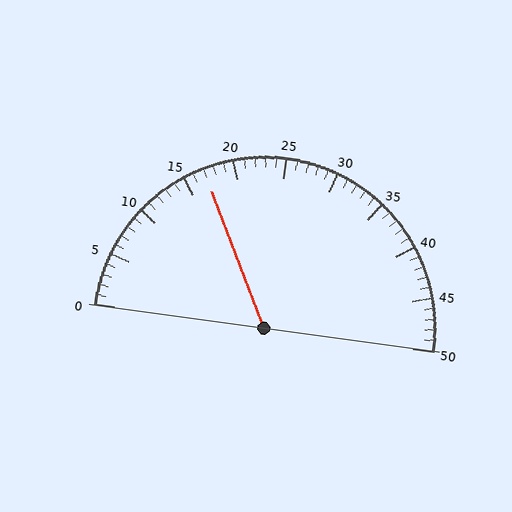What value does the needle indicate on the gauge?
The needle indicates approximately 17.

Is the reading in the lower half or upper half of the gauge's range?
The reading is in the lower half of the range (0 to 50).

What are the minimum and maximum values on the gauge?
The gauge ranges from 0 to 50.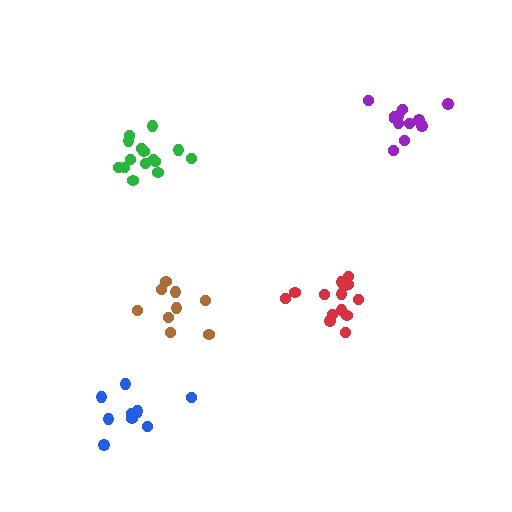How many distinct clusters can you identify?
There are 5 distinct clusters.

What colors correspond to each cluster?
The clusters are colored: purple, green, red, brown, blue.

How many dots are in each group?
Group 1: 12 dots, Group 2: 15 dots, Group 3: 14 dots, Group 4: 9 dots, Group 5: 10 dots (60 total).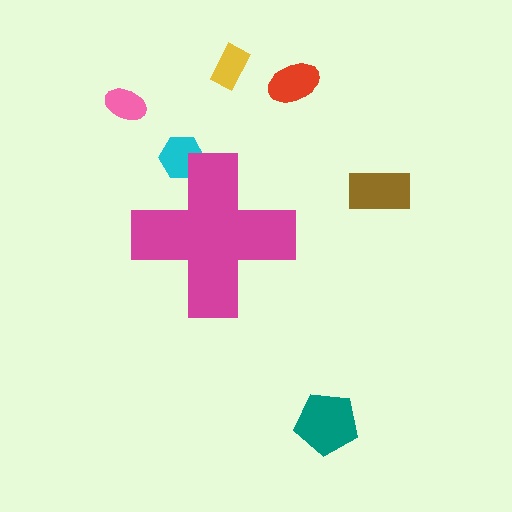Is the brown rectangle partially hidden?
No, the brown rectangle is fully visible.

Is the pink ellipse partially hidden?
No, the pink ellipse is fully visible.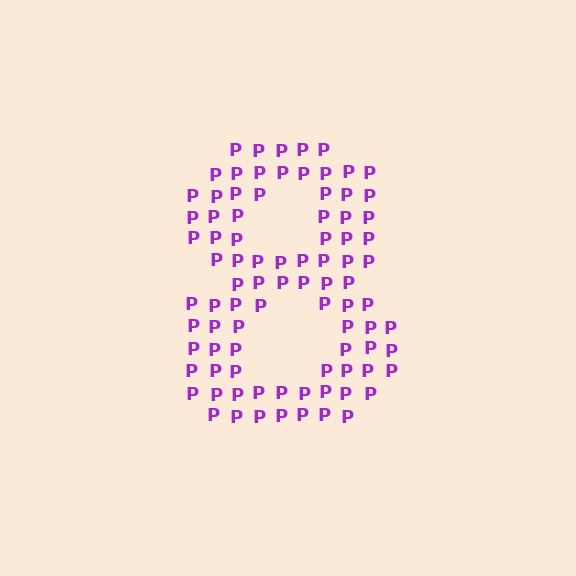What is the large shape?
The large shape is the digit 8.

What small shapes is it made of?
It is made of small letter P's.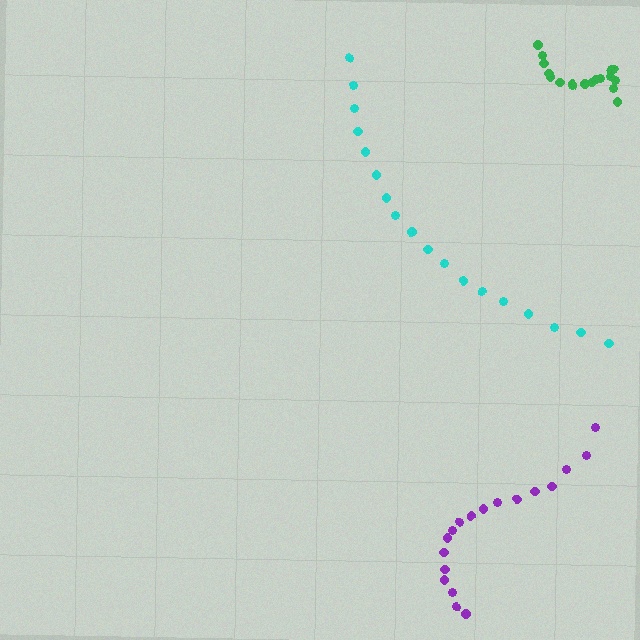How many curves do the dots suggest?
There are 3 distinct paths.